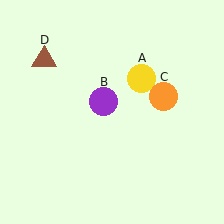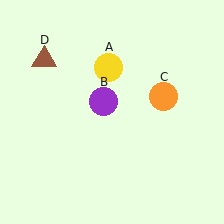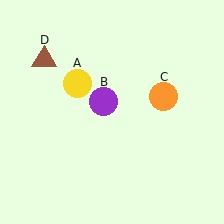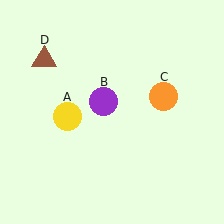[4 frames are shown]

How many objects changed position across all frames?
1 object changed position: yellow circle (object A).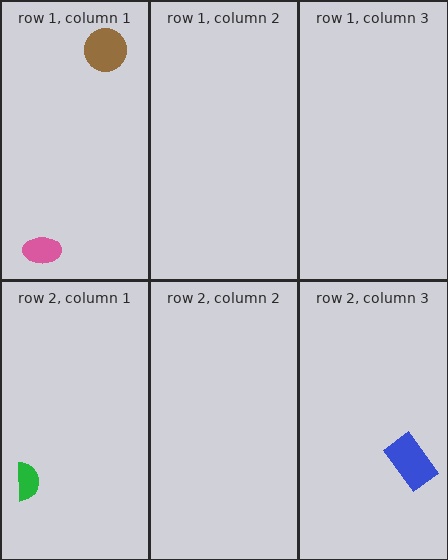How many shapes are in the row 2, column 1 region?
1.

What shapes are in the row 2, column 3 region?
The blue rectangle.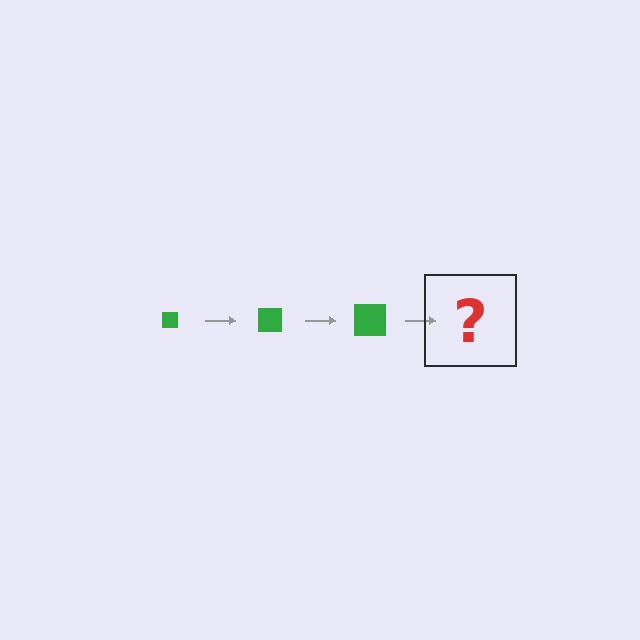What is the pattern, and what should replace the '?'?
The pattern is that the square gets progressively larger each step. The '?' should be a green square, larger than the previous one.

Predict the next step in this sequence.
The next step is a green square, larger than the previous one.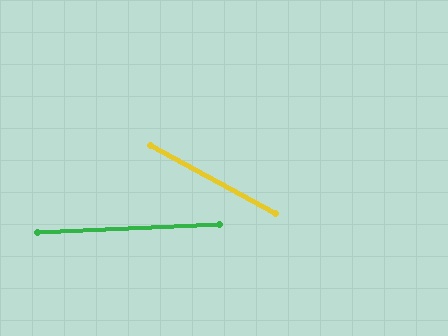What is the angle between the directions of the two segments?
Approximately 31 degrees.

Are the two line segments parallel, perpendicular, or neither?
Neither parallel nor perpendicular — they differ by about 31°.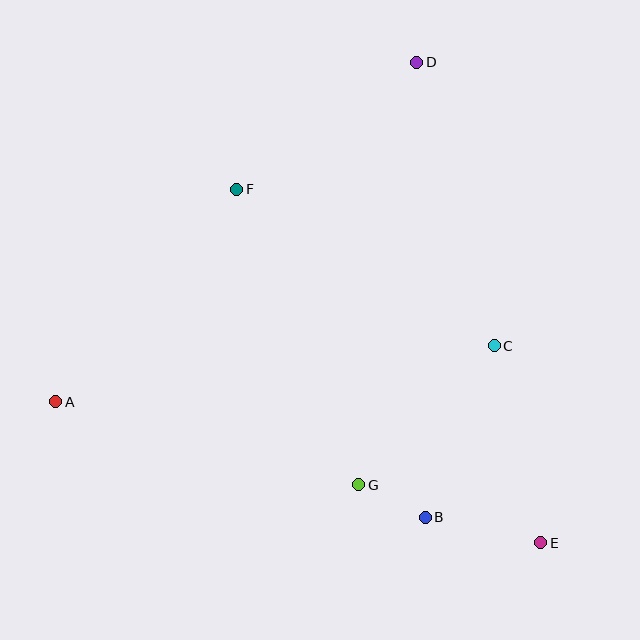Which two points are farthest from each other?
Points A and E are farthest from each other.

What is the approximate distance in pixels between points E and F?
The distance between E and F is approximately 466 pixels.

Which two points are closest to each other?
Points B and G are closest to each other.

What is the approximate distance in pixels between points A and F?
The distance between A and F is approximately 279 pixels.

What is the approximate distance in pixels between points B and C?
The distance between B and C is approximately 185 pixels.